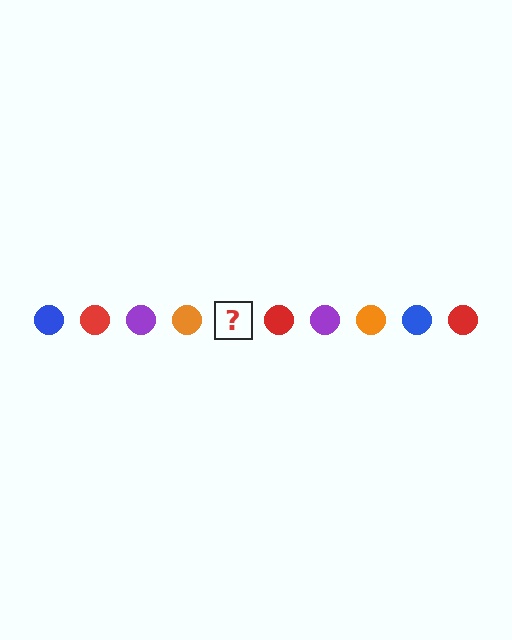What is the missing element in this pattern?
The missing element is a blue circle.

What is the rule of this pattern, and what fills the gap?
The rule is that the pattern cycles through blue, red, purple, orange circles. The gap should be filled with a blue circle.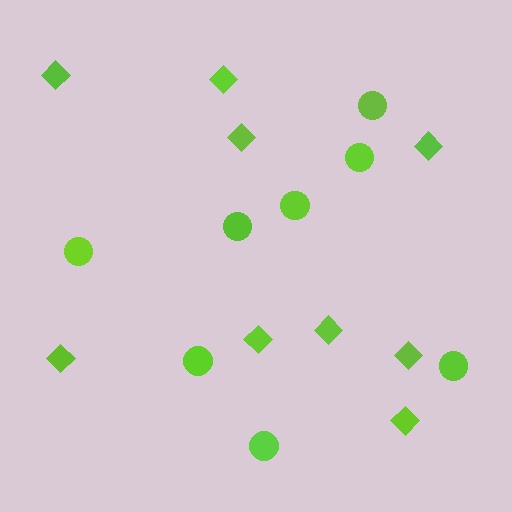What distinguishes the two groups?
There are 2 groups: one group of circles (8) and one group of diamonds (9).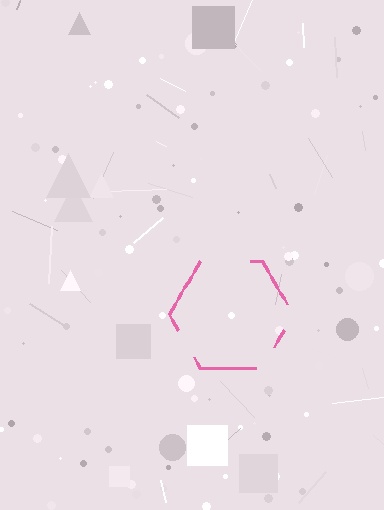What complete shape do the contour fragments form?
The contour fragments form a hexagon.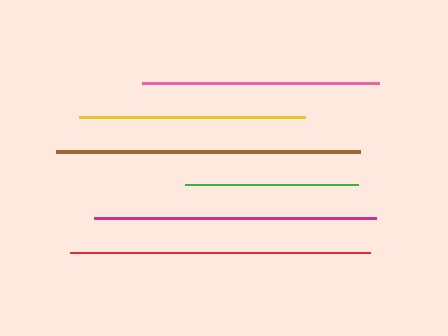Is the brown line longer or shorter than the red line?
The brown line is longer than the red line.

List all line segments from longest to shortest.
From longest to shortest: brown, red, magenta, pink, yellow, green.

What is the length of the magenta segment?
The magenta segment is approximately 282 pixels long.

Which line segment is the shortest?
The green line is the shortest at approximately 173 pixels.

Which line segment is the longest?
The brown line is the longest at approximately 304 pixels.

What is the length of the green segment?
The green segment is approximately 173 pixels long.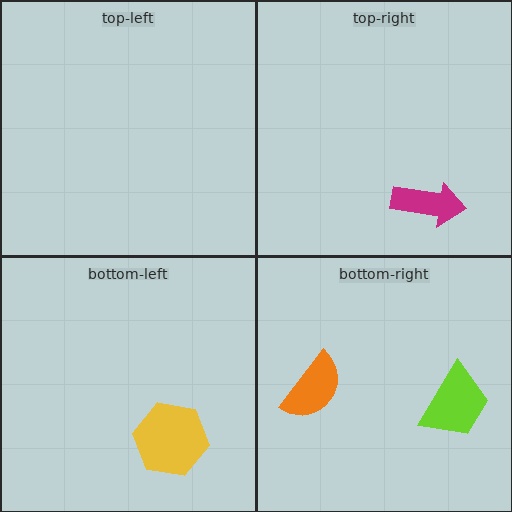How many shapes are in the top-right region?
1.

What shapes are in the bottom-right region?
The orange semicircle, the lime trapezoid.